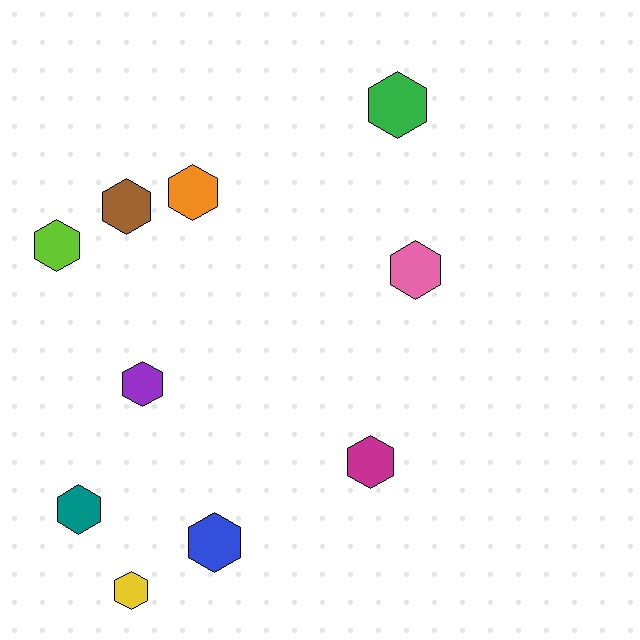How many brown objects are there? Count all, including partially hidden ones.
There is 1 brown object.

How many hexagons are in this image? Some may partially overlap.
There are 10 hexagons.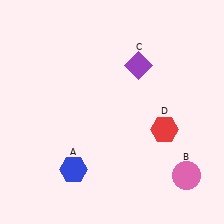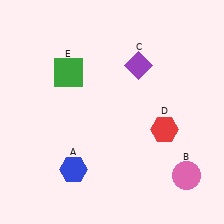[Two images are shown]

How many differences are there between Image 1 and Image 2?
There is 1 difference between the two images.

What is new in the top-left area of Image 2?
A green square (E) was added in the top-left area of Image 2.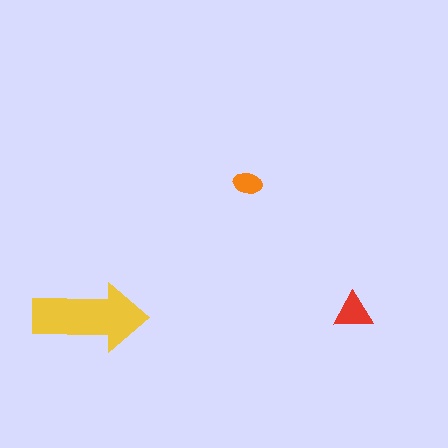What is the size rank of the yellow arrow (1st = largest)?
1st.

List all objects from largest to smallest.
The yellow arrow, the red triangle, the orange ellipse.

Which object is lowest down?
The yellow arrow is bottommost.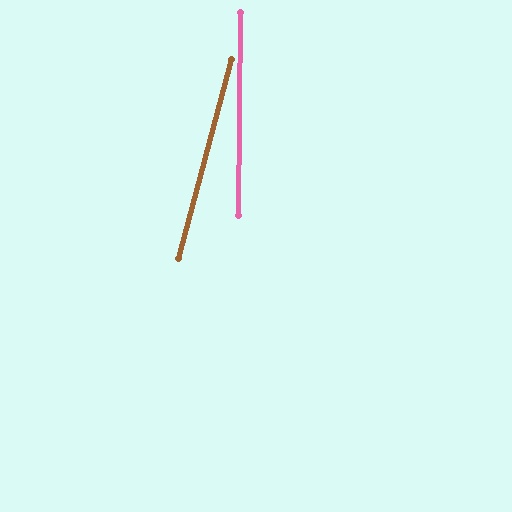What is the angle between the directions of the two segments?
Approximately 14 degrees.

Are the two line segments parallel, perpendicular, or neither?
Neither parallel nor perpendicular — they differ by about 14°.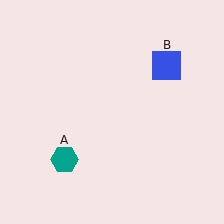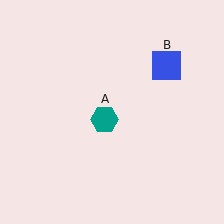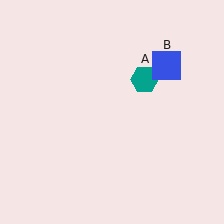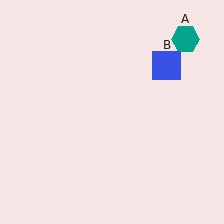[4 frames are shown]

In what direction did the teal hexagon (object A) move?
The teal hexagon (object A) moved up and to the right.